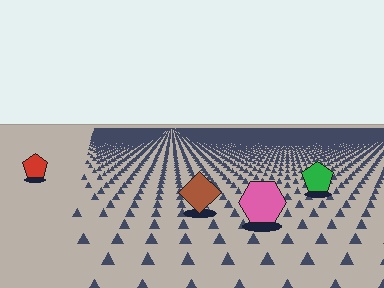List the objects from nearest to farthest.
From nearest to farthest: the pink hexagon, the brown diamond, the green pentagon, the red pentagon.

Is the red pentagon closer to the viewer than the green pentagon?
No. The green pentagon is closer — you can tell from the texture gradient: the ground texture is coarser near it.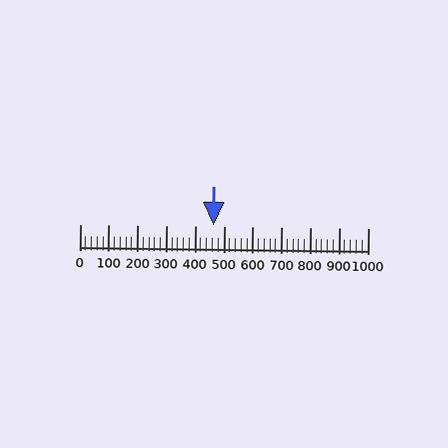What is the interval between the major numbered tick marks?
The major tick marks are spaced 100 units apart.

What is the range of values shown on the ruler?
The ruler shows values from 0 to 1000.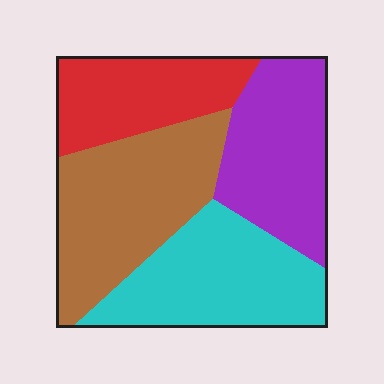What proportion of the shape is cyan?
Cyan takes up about one quarter (1/4) of the shape.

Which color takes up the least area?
Red, at roughly 20%.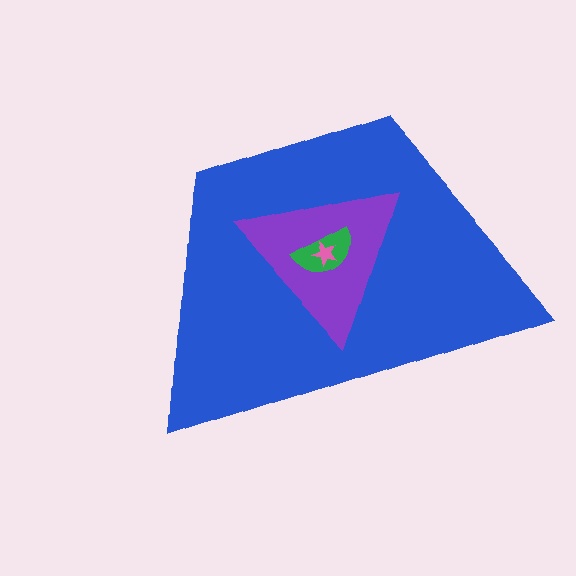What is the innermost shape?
The pink star.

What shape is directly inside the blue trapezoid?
The purple triangle.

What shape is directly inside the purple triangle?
The green semicircle.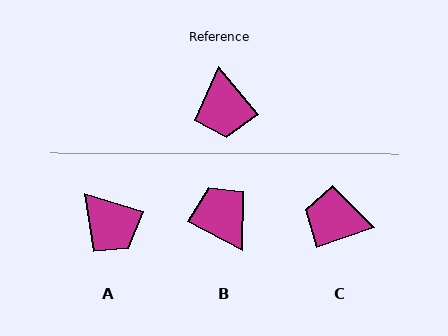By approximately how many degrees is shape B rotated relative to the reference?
Approximately 158 degrees clockwise.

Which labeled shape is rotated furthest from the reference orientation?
B, about 158 degrees away.